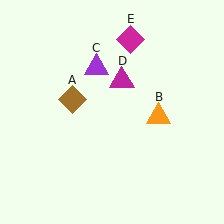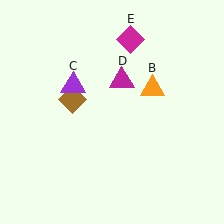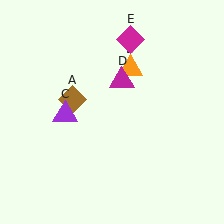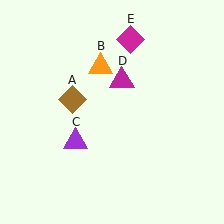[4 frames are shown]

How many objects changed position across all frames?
2 objects changed position: orange triangle (object B), purple triangle (object C).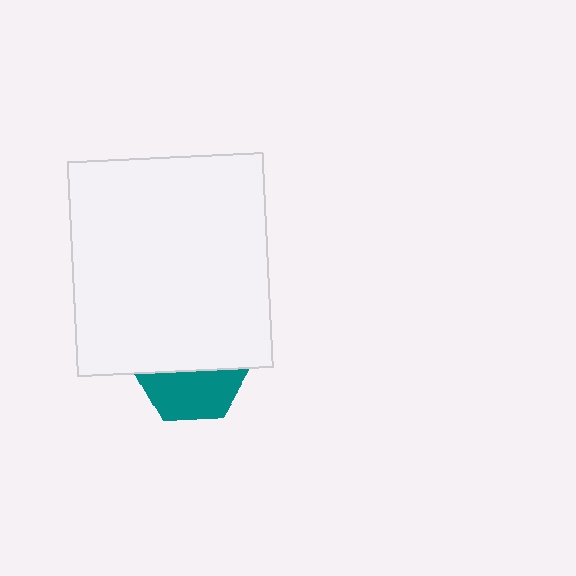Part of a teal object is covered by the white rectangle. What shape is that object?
It is a hexagon.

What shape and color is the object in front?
The object in front is a white rectangle.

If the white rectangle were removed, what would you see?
You would see the complete teal hexagon.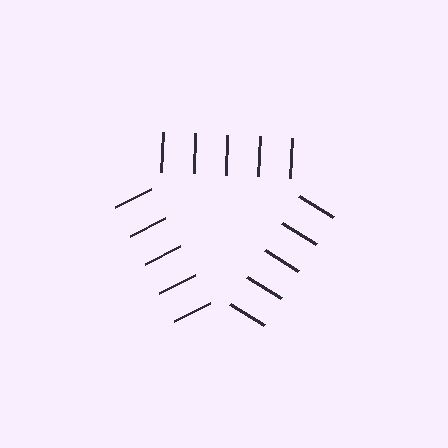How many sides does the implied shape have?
3 sides — the line-ends trace a triangle.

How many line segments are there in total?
15 — 5 along each of the 3 edges.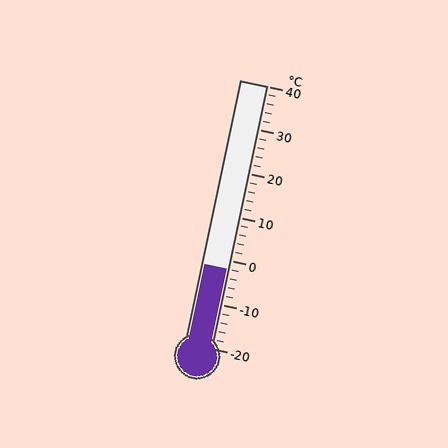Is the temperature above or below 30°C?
The temperature is below 30°C.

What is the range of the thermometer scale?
The thermometer scale ranges from -20°C to 40°C.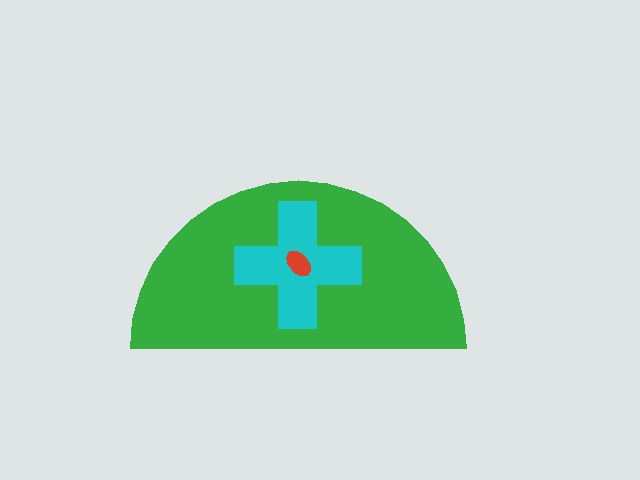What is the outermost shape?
The green semicircle.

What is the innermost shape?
The red ellipse.